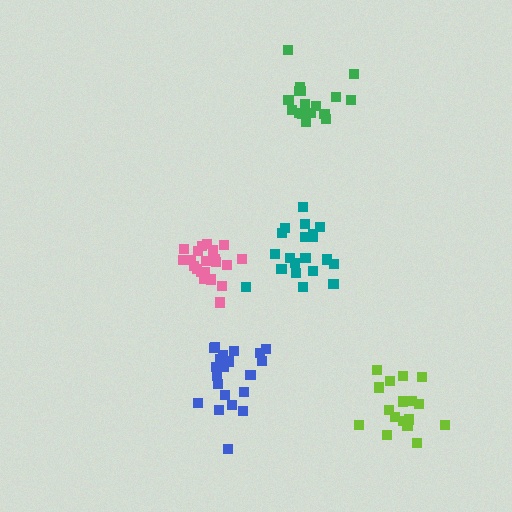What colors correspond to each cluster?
The clusters are colored: lime, pink, teal, green, blue.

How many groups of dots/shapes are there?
There are 5 groups.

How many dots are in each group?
Group 1: 18 dots, Group 2: 21 dots, Group 3: 20 dots, Group 4: 19 dots, Group 5: 21 dots (99 total).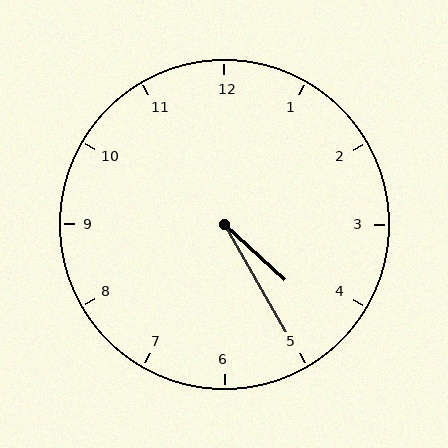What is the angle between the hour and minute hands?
Approximately 18 degrees.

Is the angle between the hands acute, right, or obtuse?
It is acute.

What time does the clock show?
4:25.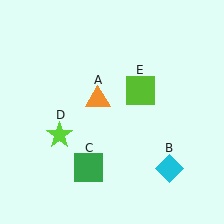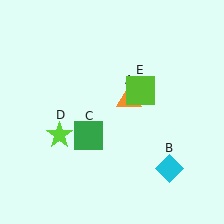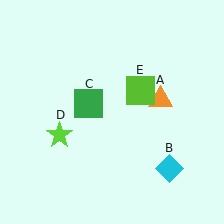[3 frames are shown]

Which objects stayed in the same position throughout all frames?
Cyan diamond (object B) and lime star (object D) and lime square (object E) remained stationary.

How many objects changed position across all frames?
2 objects changed position: orange triangle (object A), green square (object C).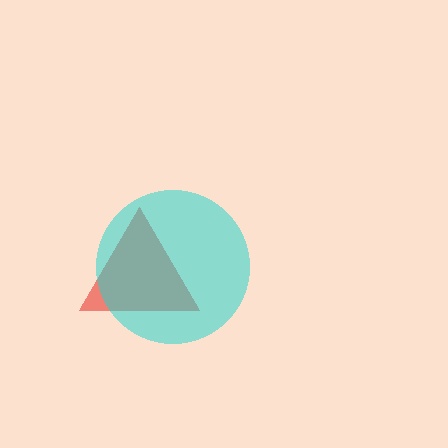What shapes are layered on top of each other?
The layered shapes are: a red triangle, a cyan circle.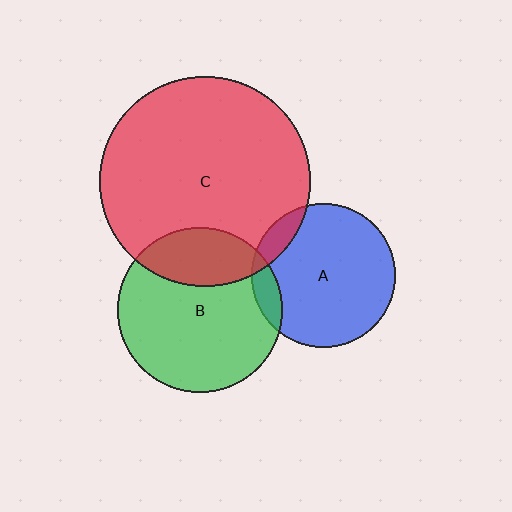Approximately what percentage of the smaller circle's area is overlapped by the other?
Approximately 25%.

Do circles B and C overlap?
Yes.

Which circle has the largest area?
Circle C (red).